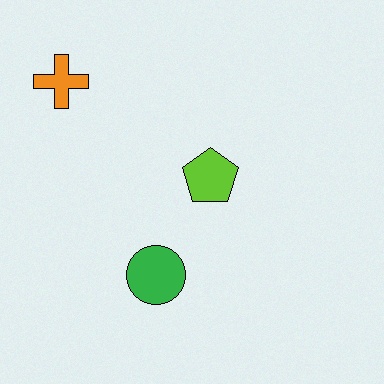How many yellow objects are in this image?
There are no yellow objects.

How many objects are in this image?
There are 3 objects.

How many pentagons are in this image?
There is 1 pentagon.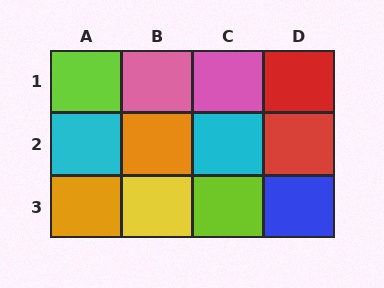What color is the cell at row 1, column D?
Red.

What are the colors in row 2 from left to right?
Cyan, orange, cyan, red.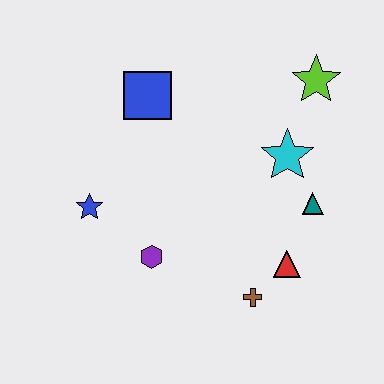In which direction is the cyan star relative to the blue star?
The cyan star is to the right of the blue star.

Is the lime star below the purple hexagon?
No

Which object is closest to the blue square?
The blue star is closest to the blue square.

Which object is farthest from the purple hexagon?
The lime star is farthest from the purple hexagon.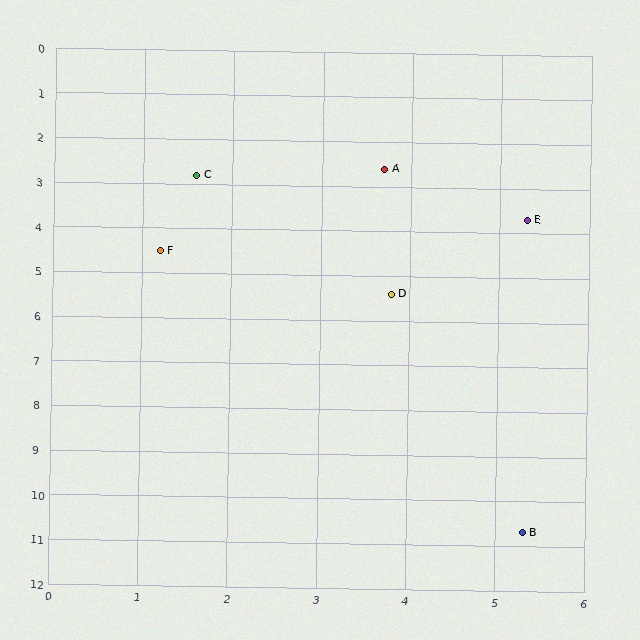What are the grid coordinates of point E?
Point E is at approximately (5.3, 3.7).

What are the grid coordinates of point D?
Point D is at approximately (3.8, 5.4).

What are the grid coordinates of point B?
Point B is at approximately (5.3, 10.7).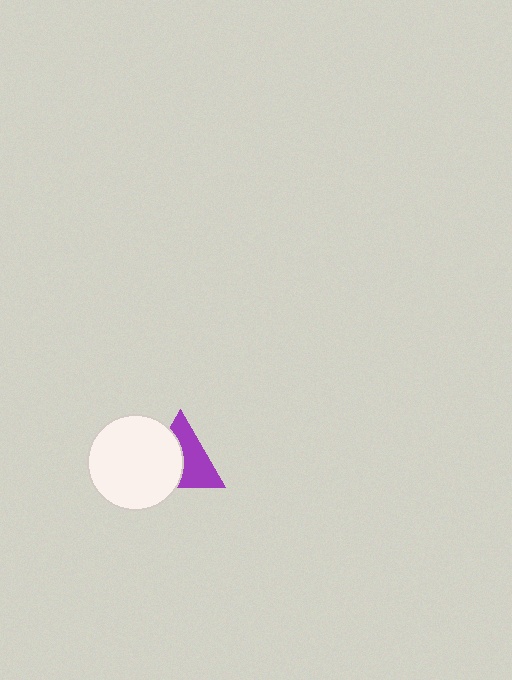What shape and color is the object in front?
The object in front is a white circle.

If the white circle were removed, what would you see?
You would see the complete purple triangle.